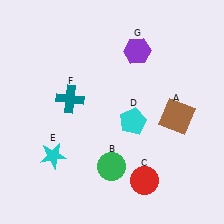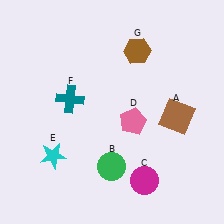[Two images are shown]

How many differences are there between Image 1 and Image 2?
There are 3 differences between the two images.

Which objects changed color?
C changed from red to magenta. D changed from cyan to pink. G changed from purple to brown.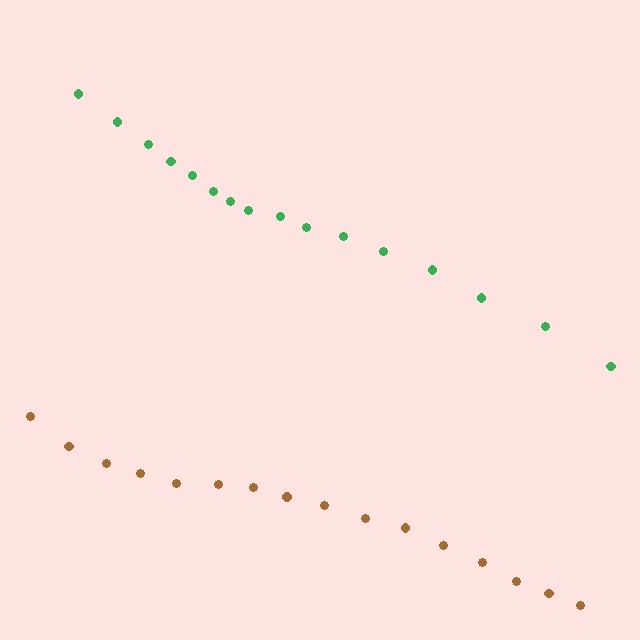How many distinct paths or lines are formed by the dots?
There are 2 distinct paths.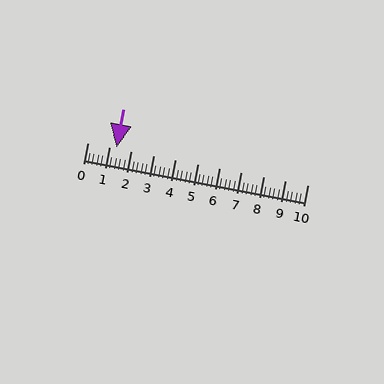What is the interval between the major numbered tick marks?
The major tick marks are spaced 1 units apart.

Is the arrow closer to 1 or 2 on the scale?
The arrow is closer to 1.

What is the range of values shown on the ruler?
The ruler shows values from 0 to 10.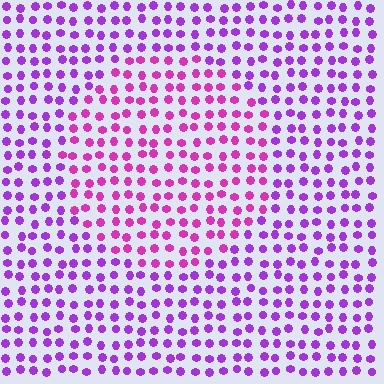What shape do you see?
I see a circle.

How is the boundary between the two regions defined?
The boundary is defined purely by a slight shift in hue (about 31 degrees). Spacing, size, and orientation are identical on both sides.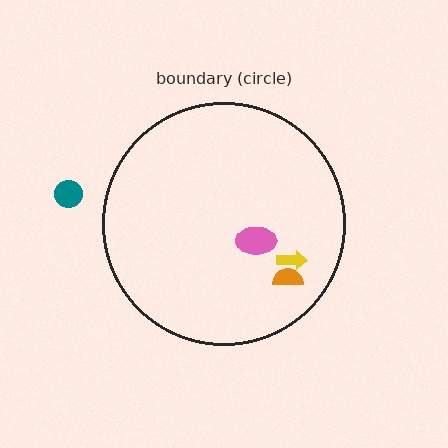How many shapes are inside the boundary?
3 inside, 1 outside.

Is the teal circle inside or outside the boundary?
Outside.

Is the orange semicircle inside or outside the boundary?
Inside.